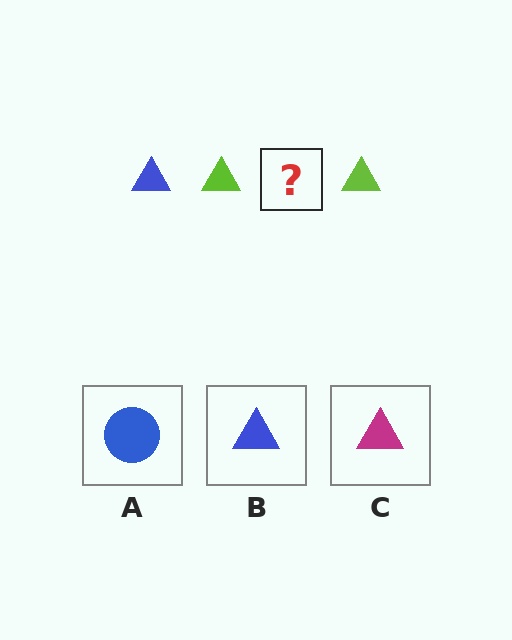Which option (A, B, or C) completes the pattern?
B.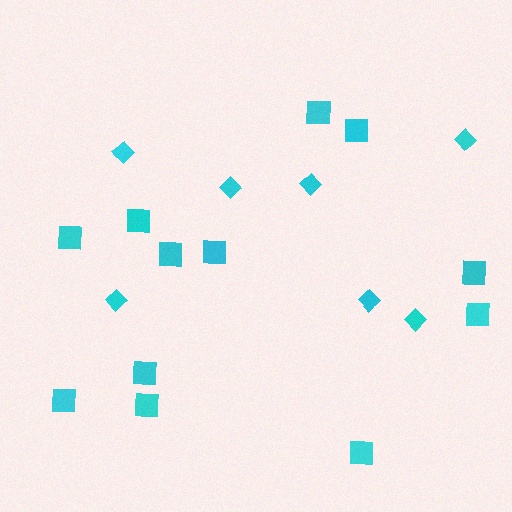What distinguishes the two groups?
There are 2 groups: one group of squares (12) and one group of diamonds (7).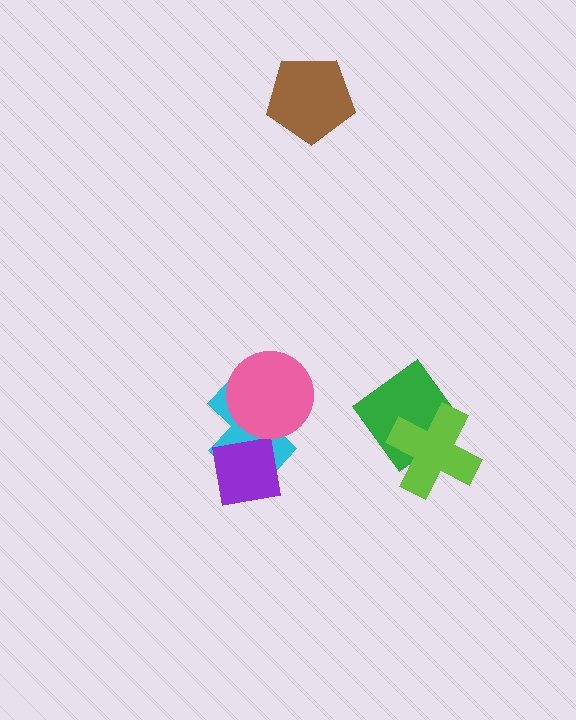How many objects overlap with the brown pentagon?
0 objects overlap with the brown pentagon.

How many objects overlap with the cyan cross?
2 objects overlap with the cyan cross.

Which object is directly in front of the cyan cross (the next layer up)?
The purple square is directly in front of the cyan cross.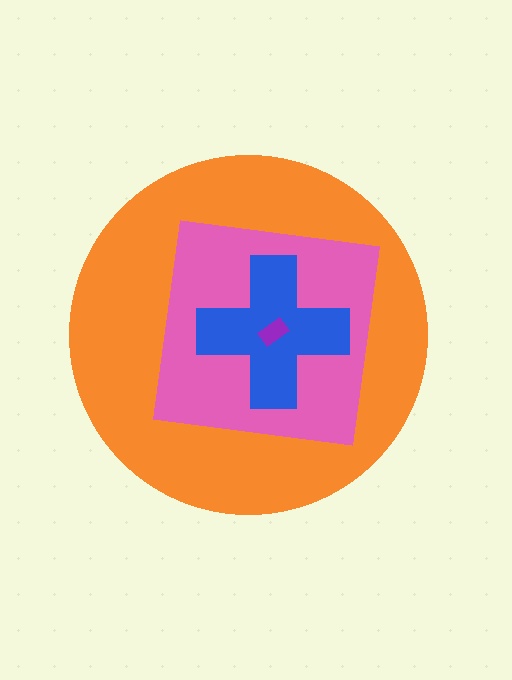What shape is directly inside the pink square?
The blue cross.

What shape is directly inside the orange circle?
The pink square.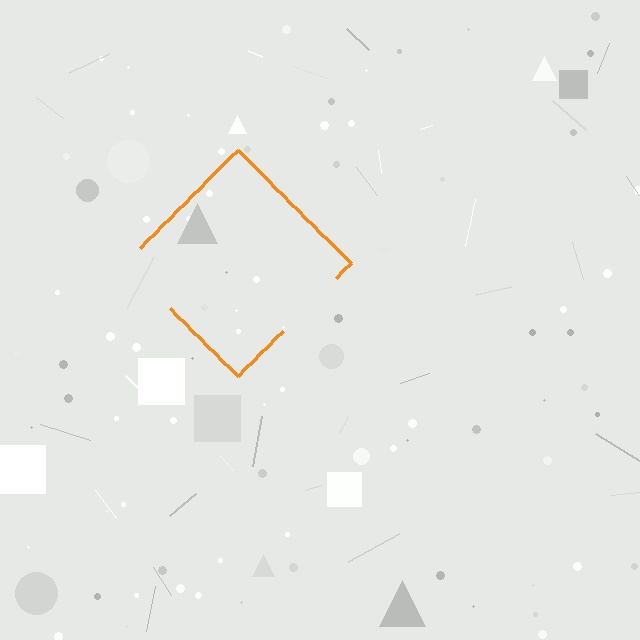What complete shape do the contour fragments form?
The contour fragments form a diamond.